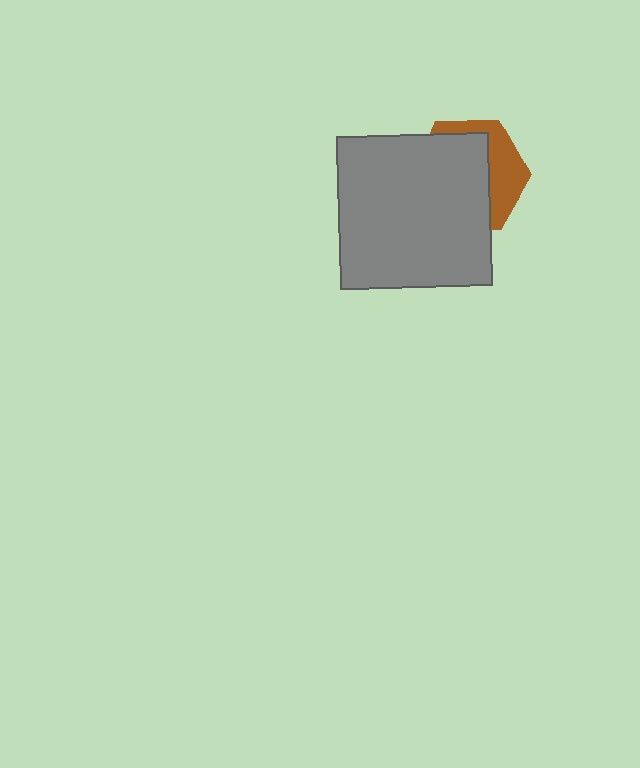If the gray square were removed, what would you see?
You would see the complete brown hexagon.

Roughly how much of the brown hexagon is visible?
A small part of it is visible (roughly 35%).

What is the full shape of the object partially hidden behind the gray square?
The partially hidden object is a brown hexagon.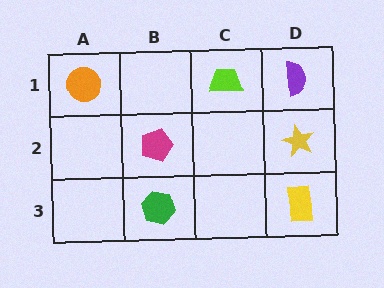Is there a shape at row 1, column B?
No, that cell is empty.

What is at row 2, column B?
A magenta pentagon.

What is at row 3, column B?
A green hexagon.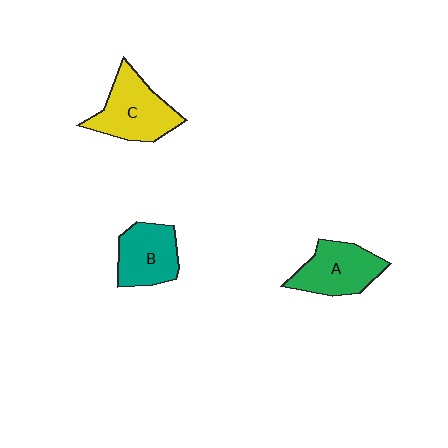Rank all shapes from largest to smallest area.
From largest to smallest: C (yellow), A (green), B (teal).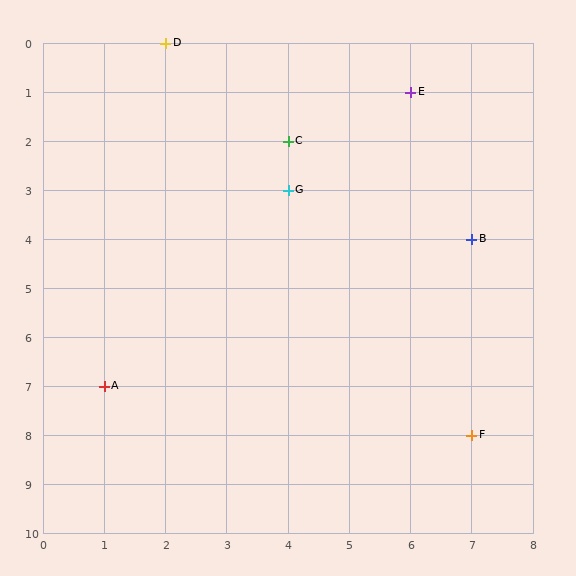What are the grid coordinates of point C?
Point C is at grid coordinates (4, 2).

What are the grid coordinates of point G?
Point G is at grid coordinates (4, 3).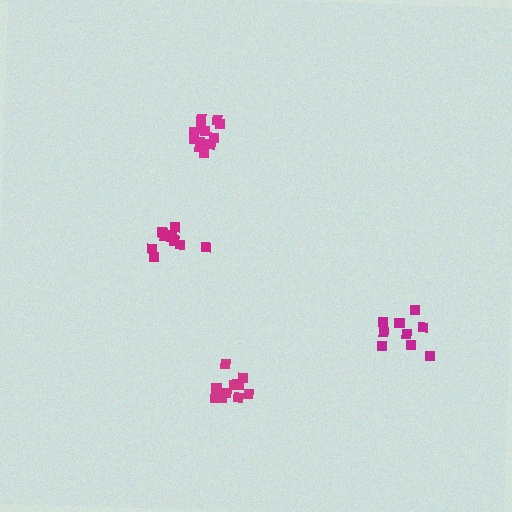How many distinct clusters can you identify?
There are 4 distinct clusters.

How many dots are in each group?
Group 1: 10 dots, Group 2: 12 dots, Group 3: 9 dots, Group 4: 14 dots (45 total).